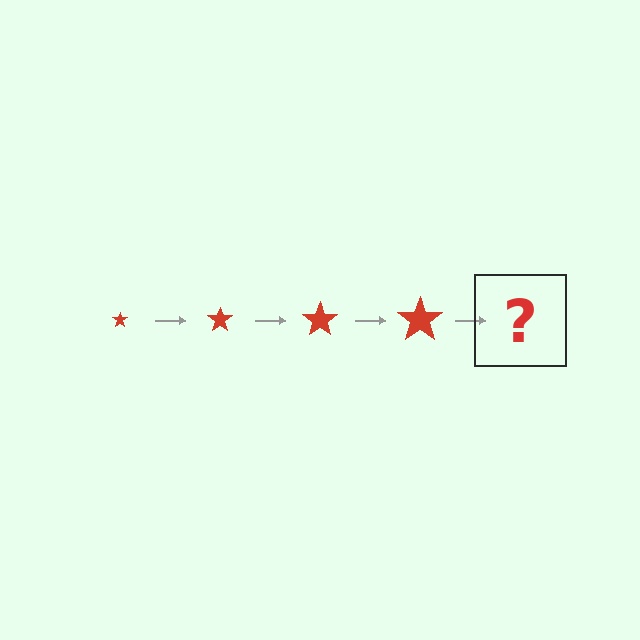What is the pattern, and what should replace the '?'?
The pattern is that the star gets progressively larger each step. The '?' should be a red star, larger than the previous one.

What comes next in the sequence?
The next element should be a red star, larger than the previous one.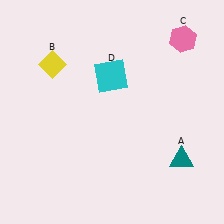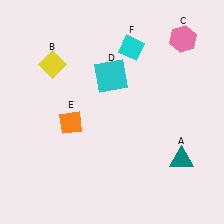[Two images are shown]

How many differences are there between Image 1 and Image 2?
There are 2 differences between the two images.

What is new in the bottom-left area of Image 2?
An orange diamond (E) was added in the bottom-left area of Image 2.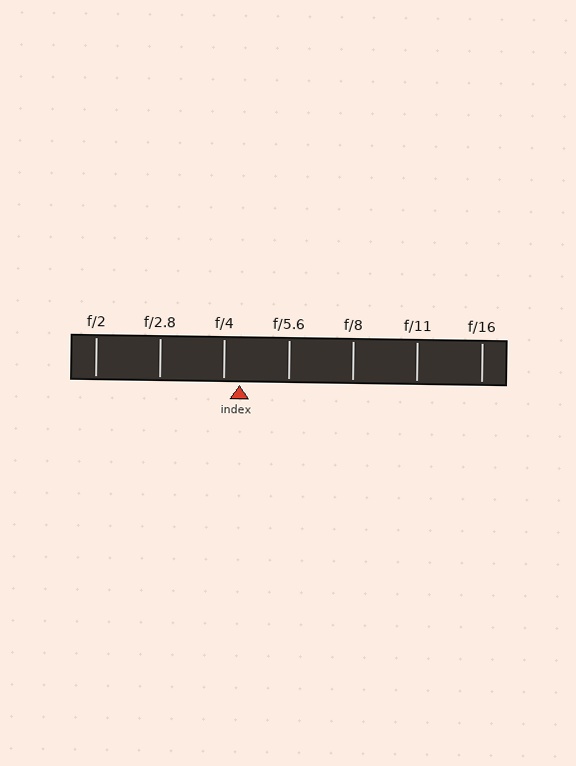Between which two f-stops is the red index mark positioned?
The index mark is between f/4 and f/5.6.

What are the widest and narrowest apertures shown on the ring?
The widest aperture shown is f/2 and the narrowest is f/16.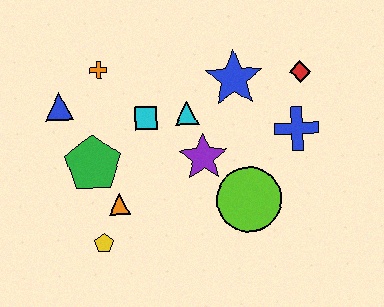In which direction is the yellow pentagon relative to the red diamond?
The yellow pentagon is to the left of the red diamond.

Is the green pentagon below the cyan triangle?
Yes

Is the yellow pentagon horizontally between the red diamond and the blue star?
No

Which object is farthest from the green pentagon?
The red diamond is farthest from the green pentagon.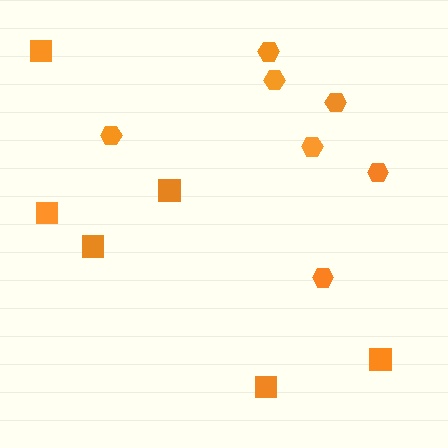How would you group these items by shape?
There are 2 groups: one group of hexagons (7) and one group of squares (6).